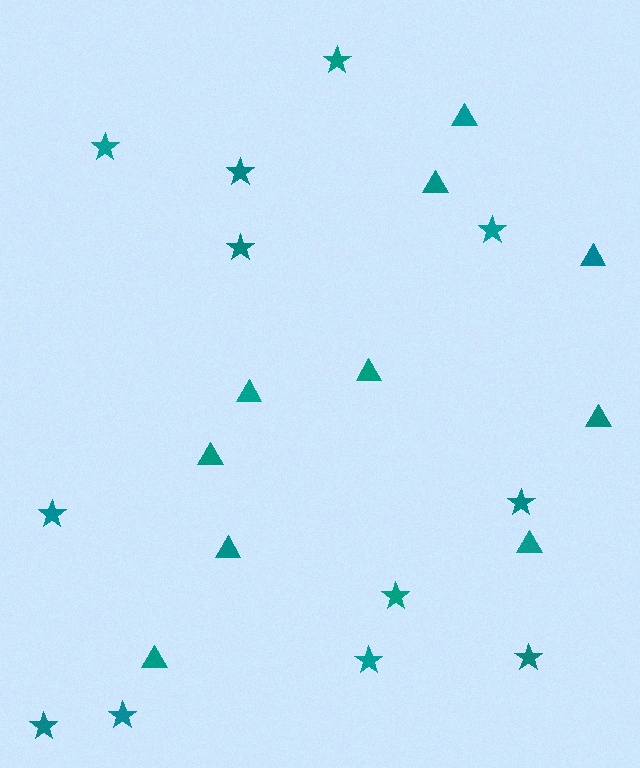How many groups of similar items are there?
There are 2 groups: one group of triangles (10) and one group of stars (12).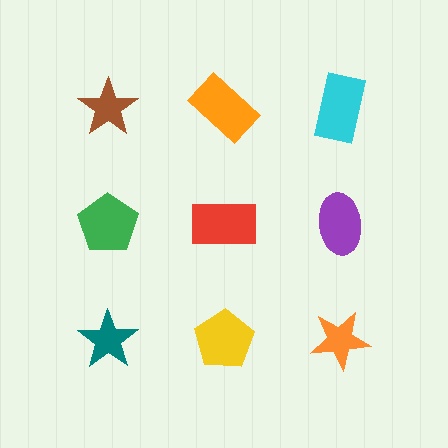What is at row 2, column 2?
A red rectangle.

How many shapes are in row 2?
3 shapes.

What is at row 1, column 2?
An orange rectangle.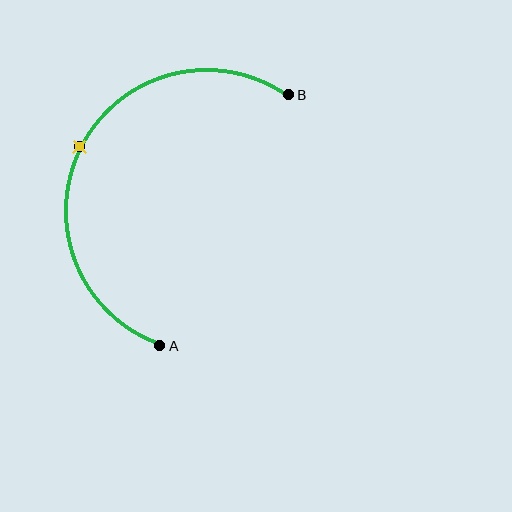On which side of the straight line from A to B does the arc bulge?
The arc bulges to the left of the straight line connecting A and B.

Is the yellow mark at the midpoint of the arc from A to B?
Yes. The yellow mark lies on the arc at equal arc-length from both A and B — it is the arc midpoint.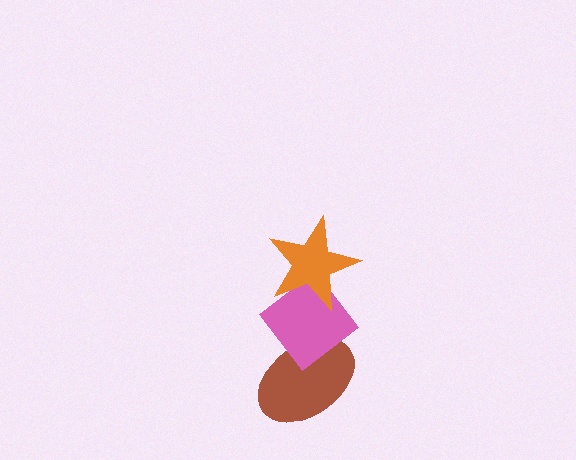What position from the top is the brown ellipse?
The brown ellipse is 3rd from the top.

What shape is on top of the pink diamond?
The orange star is on top of the pink diamond.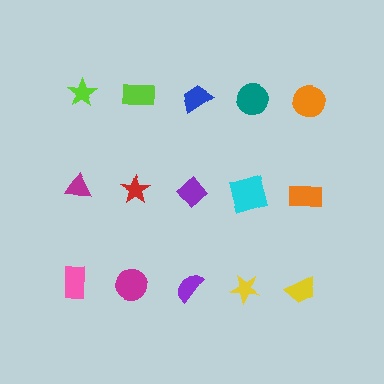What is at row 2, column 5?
An orange rectangle.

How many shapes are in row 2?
5 shapes.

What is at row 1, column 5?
An orange circle.